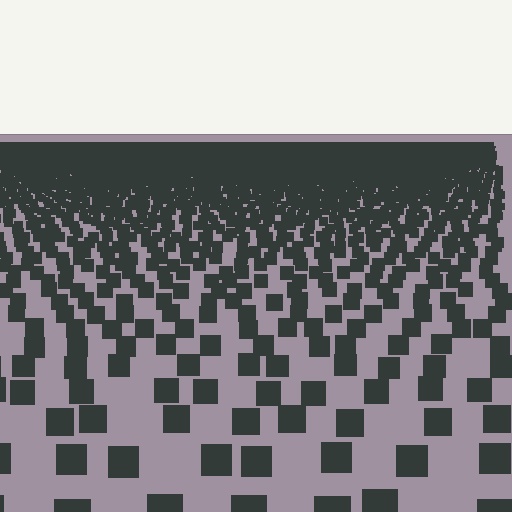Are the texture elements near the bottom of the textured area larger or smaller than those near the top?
Larger. Near the bottom, elements are closer to the viewer and appear at a bigger on-screen size.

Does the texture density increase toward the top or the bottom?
Density increases toward the top.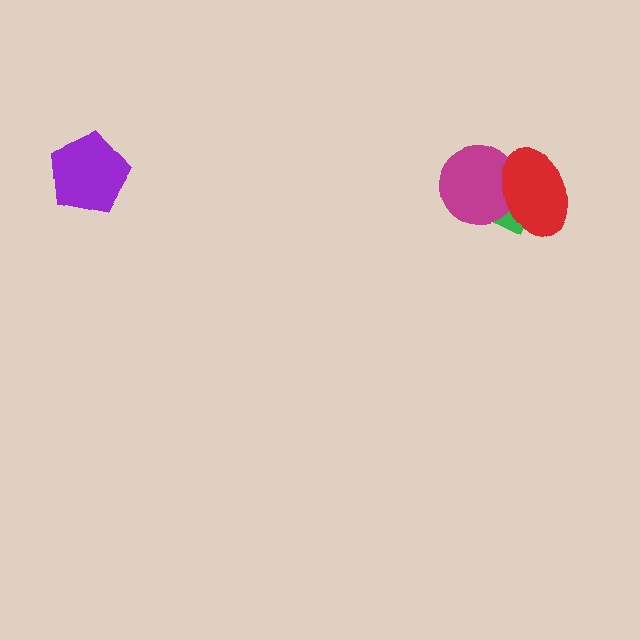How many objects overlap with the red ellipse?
2 objects overlap with the red ellipse.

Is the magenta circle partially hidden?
Yes, it is partially covered by another shape.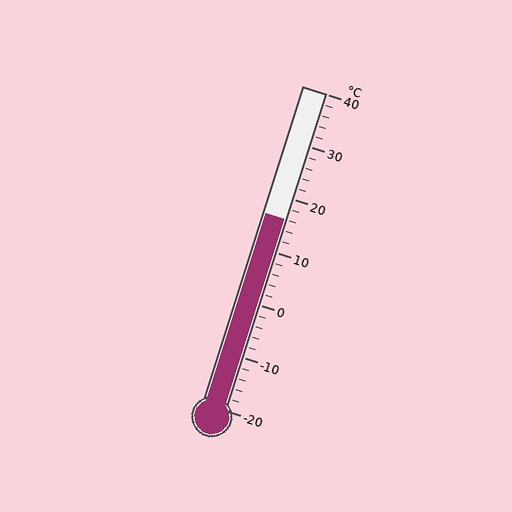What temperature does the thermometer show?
The thermometer shows approximately 16°C.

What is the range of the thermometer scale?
The thermometer scale ranges from -20°C to 40°C.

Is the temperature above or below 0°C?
The temperature is above 0°C.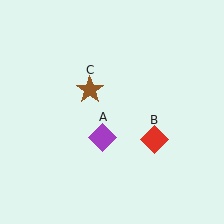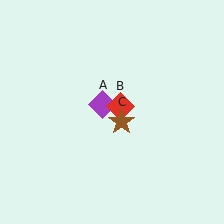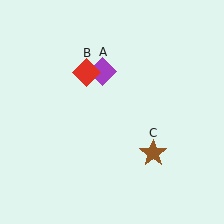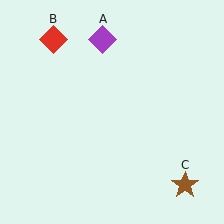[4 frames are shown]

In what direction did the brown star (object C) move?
The brown star (object C) moved down and to the right.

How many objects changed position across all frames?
3 objects changed position: purple diamond (object A), red diamond (object B), brown star (object C).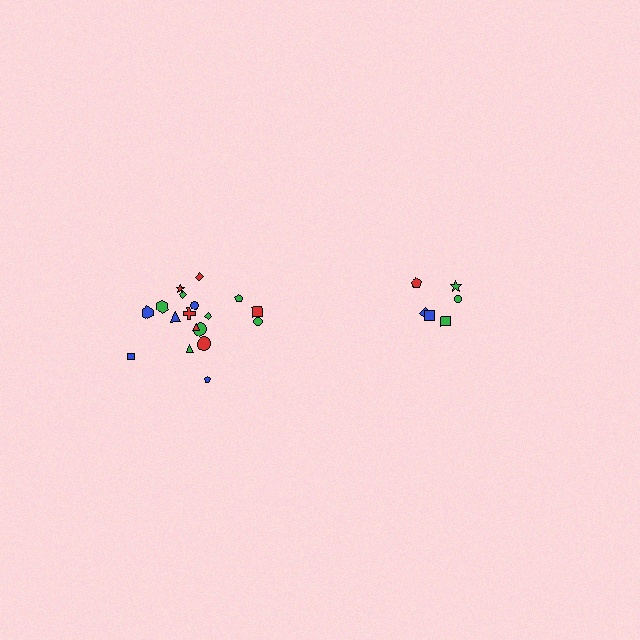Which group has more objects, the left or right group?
The left group.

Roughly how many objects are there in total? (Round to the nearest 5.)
Roughly 25 objects in total.